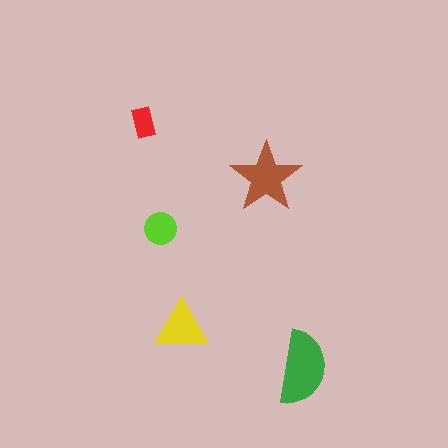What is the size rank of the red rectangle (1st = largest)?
5th.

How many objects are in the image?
There are 5 objects in the image.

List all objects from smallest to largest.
The red rectangle, the lime circle, the yellow triangle, the brown star, the green semicircle.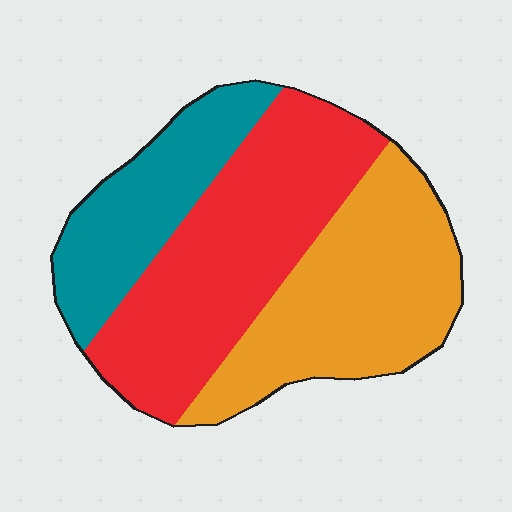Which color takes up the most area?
Red, at roughly 40%.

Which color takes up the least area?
Teal, at roughly 20%.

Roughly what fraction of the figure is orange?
Orange takes up about three eighths (3/8) of the figure.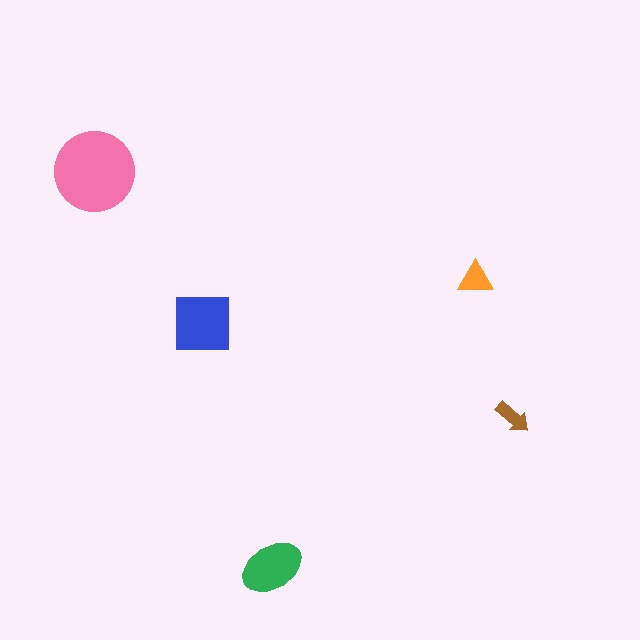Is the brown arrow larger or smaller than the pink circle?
Smaller.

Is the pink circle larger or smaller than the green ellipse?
Larger.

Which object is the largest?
The pink circle.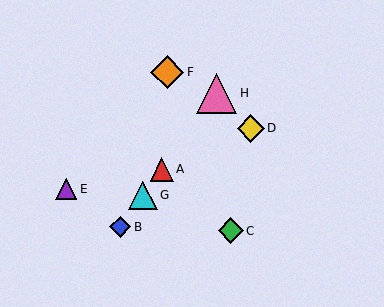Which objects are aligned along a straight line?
Objects A, B, G, H are aligned along a straight line.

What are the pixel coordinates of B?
Object B is at (120, 227).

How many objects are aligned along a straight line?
4 objects (A, B, G, H) are aligned along a straight line.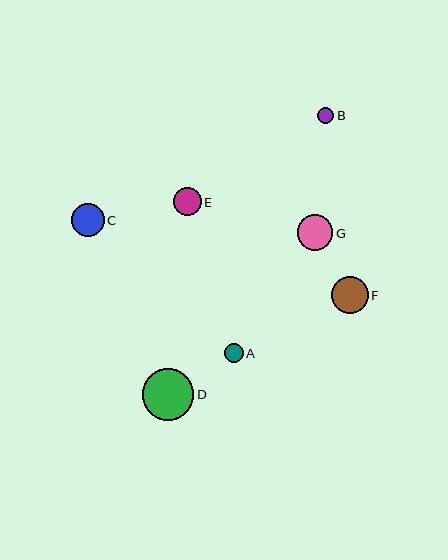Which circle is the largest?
Circle D is the largest with a size of approximately 52 pixels.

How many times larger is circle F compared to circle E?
Circle F is approximately 1.3 times the size of circle E.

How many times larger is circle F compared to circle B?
Circle F is approximately 2.2 times the size of circle B.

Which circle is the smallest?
Circle B is the smallest with a size of approximately 16 pixels.